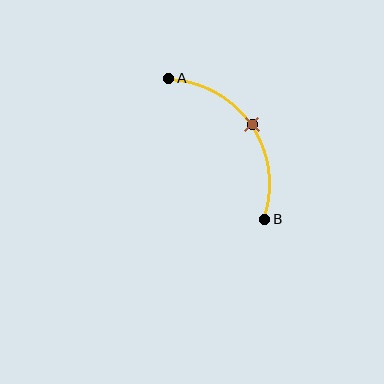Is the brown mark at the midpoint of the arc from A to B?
Yes. The brown mark lies on the arc at equal arc-length from both A and B — it is the arc midpoint.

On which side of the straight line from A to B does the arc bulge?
The arc bulges above and to the right of the straight line connecting A and B.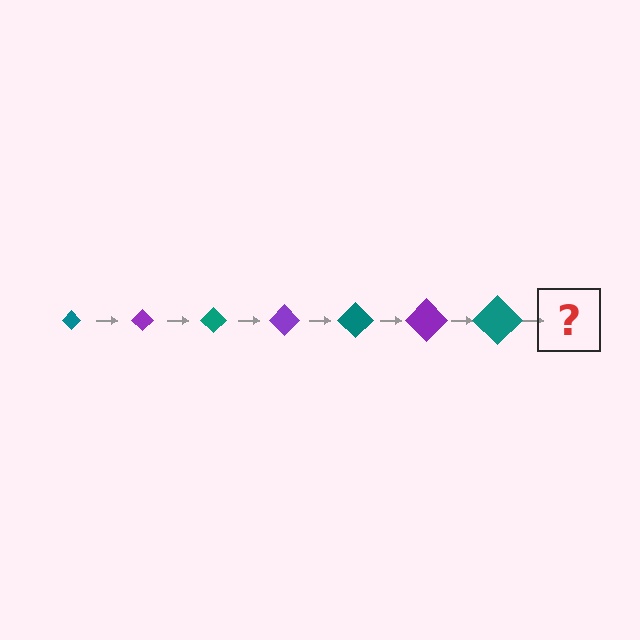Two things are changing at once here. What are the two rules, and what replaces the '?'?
The two rules are that the diamond grows larger each step and the color cycles through teal and purple. The '?' should be a purple diamond, larger than the previous one.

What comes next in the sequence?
The next element should be a purple diamond, larger than the previous one.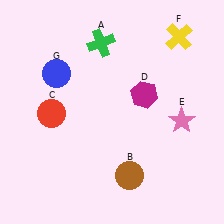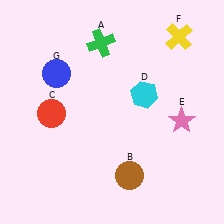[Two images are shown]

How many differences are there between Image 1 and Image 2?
There is 1 difference between the two images.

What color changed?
The hexagon (D) changed from magenta in Image 1 to cyan in Image 2.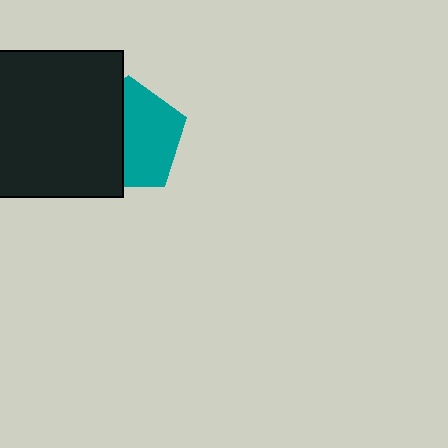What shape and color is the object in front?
The object in front is a black square.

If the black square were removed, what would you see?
You would see the complete teal pentagon.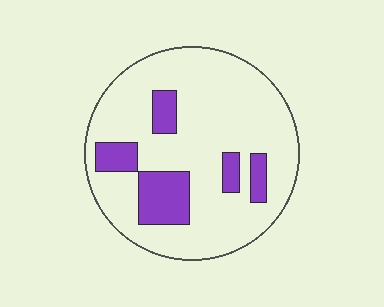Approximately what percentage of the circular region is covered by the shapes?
Approximately 20%.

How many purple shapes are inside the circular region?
5.